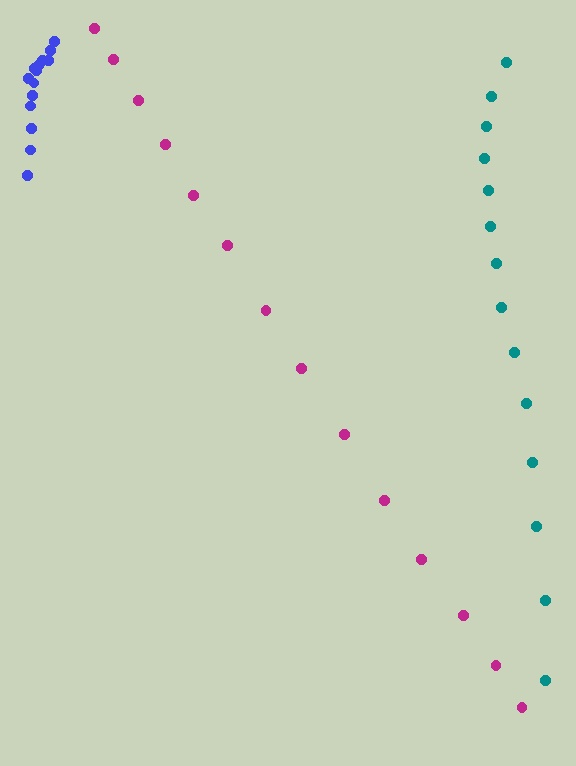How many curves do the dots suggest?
There are 3 distinct paths.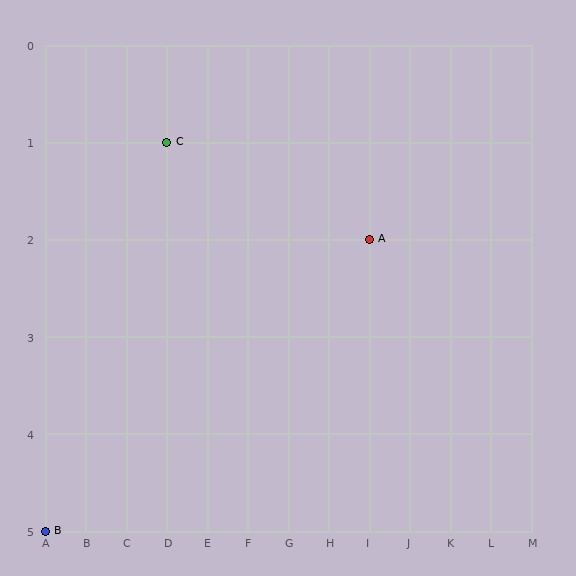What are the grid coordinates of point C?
Point C is at grid coordinates (D, 1).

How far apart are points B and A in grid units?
Points B and A are 8 columns and 3 rows apart (about 8.5 grid units diagonally).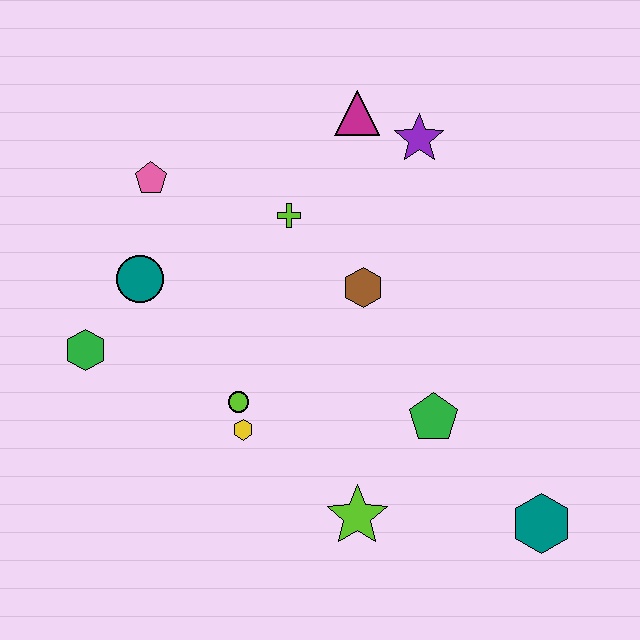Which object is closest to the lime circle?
The yellow hexagon is closest to the lime circle.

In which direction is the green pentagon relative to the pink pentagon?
The green pentagon is to the right of the pink pentagon.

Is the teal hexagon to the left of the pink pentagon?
No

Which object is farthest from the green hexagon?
The teal hexagon is farthest from the green hexagon.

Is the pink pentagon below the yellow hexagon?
No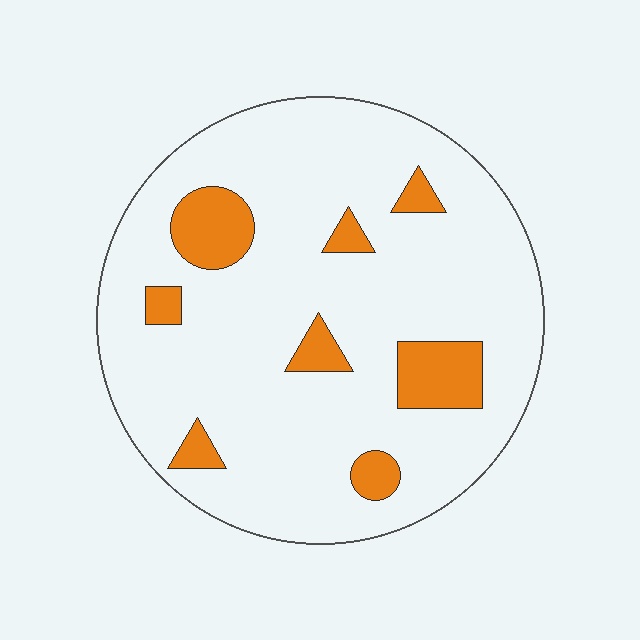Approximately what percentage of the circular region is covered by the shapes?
Approximately 15%.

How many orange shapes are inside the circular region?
8.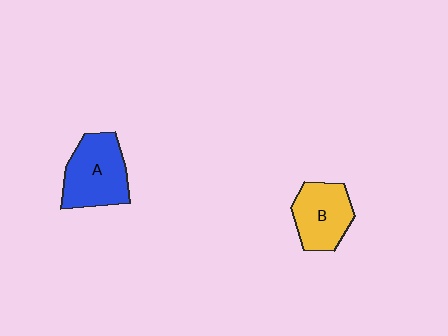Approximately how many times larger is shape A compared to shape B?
Approximately 1.2 times.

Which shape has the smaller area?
Shape B (yellow).